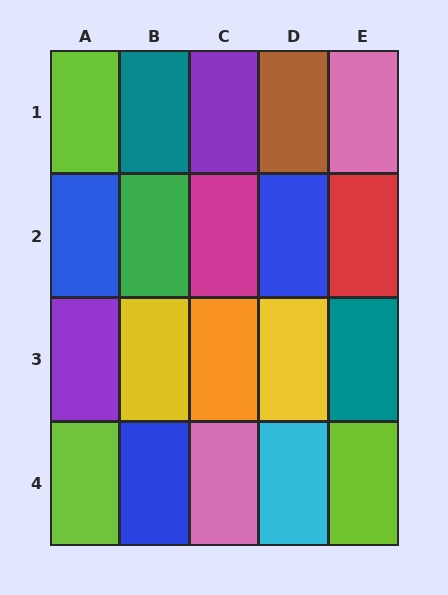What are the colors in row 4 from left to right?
Lime, blue, pink, cyan, lime.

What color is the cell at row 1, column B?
Teal.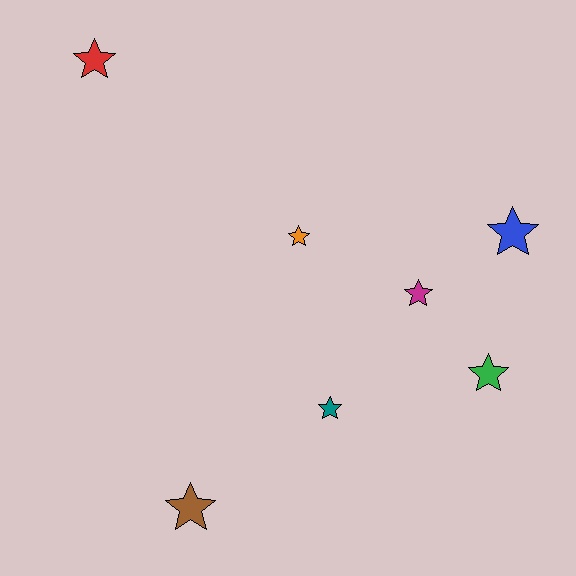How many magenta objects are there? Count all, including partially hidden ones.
There is 1 magenta object.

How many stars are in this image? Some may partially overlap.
There are 7 stars.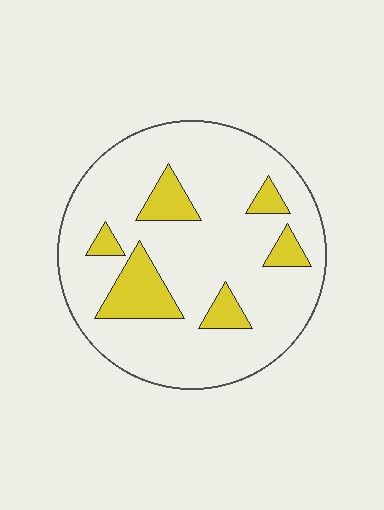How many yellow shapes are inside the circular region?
6.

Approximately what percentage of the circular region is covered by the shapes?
Approximately 15%.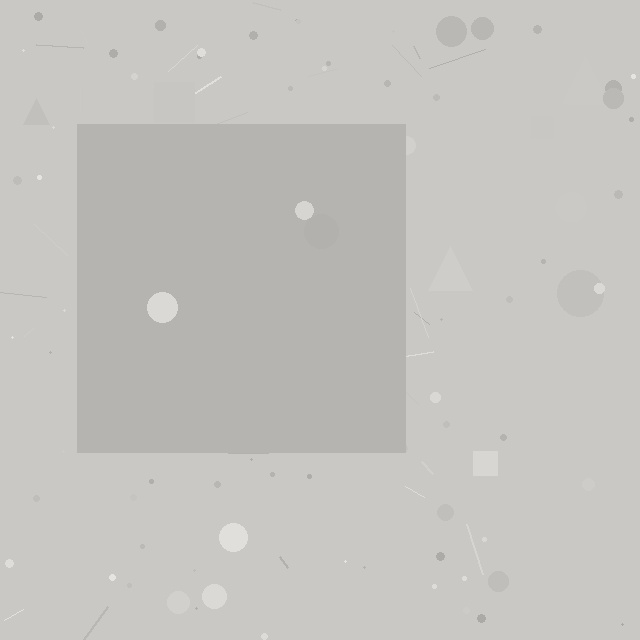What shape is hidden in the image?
A square is hidden in the image.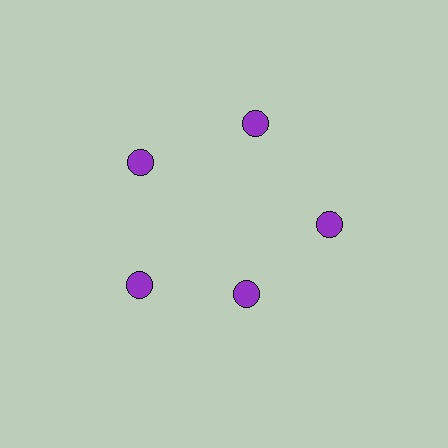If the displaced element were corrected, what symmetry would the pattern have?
It would have 5-fold rotational symmetry — the pattern would map onto itself every 72 degrees.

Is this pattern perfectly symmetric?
No. The 5 purple circles are arranged in a ring, but one element near the 5 o'clock position is pulled inward toward the center, breaking the 5-fold rotational symmetry.